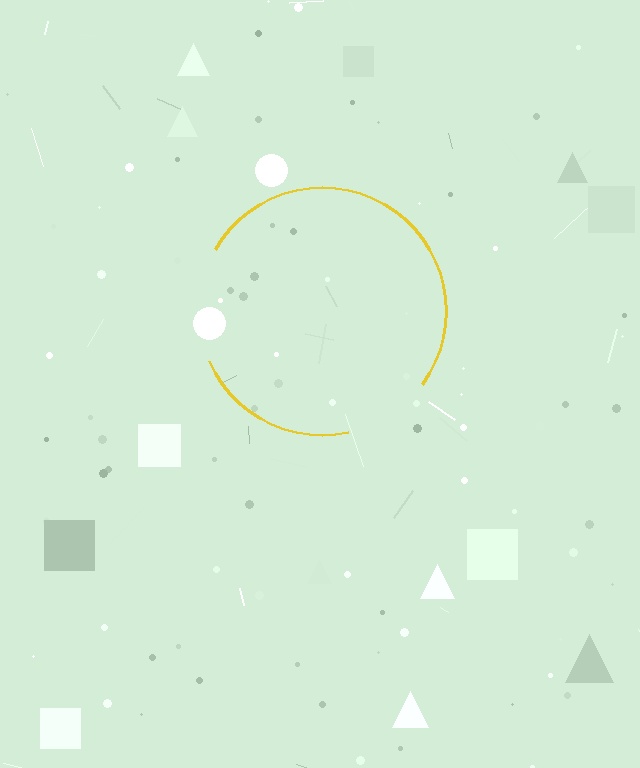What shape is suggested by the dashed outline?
The dashed outline suggests a circle.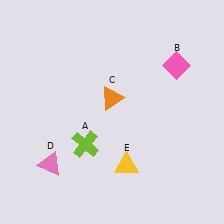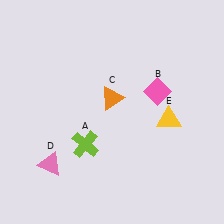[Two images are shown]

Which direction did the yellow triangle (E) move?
The yellow triangle (E) moved up.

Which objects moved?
The objects that moved are: the pink diamond (B), the yellow triangle (E).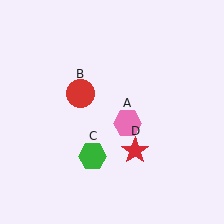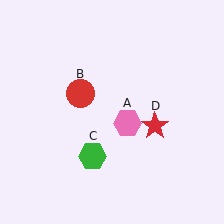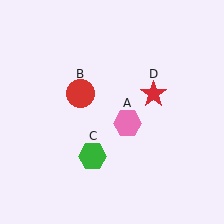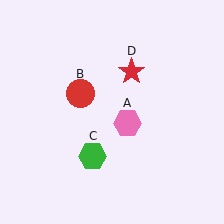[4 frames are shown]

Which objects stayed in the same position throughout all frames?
Pink hexagon (object A) and red circle (object B) and green hexagon (object C) remained stationary.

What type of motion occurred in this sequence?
The red star (object D) rotated counterclockwise around the center of the scene.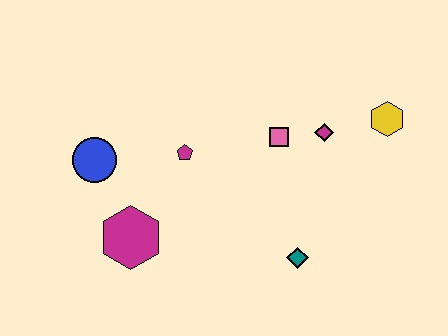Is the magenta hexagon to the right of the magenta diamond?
No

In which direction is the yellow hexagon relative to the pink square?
The yellow hexagon is to the right of the pink square.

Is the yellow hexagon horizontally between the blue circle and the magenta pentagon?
No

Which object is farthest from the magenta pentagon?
The yellow hexagon is farthest from the magenta pentagon.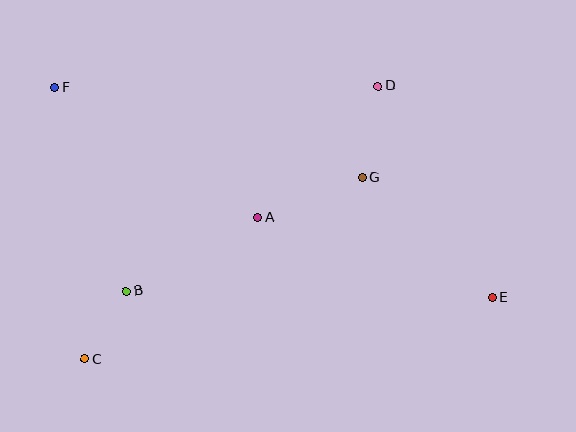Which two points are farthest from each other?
Points E and F are farthest from each other.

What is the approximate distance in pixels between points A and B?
The distance between A and B is approximately 151 pixels.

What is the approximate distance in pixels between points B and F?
The distance between B and F is approximately 216 pixels.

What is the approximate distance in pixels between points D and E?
The distance between D and E is approximately 240 pixels.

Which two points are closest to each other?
Points B and C are closest to each other.